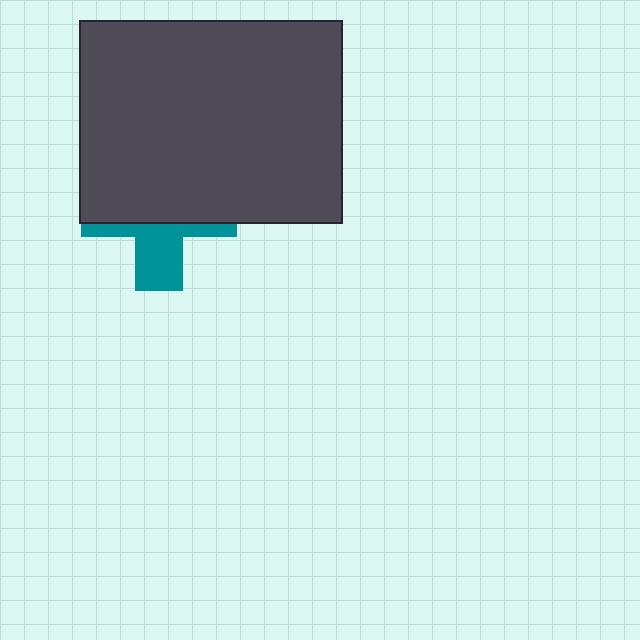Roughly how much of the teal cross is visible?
A small part of it is visible (roughly 38%).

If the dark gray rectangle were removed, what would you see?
You would see the complete teal cross.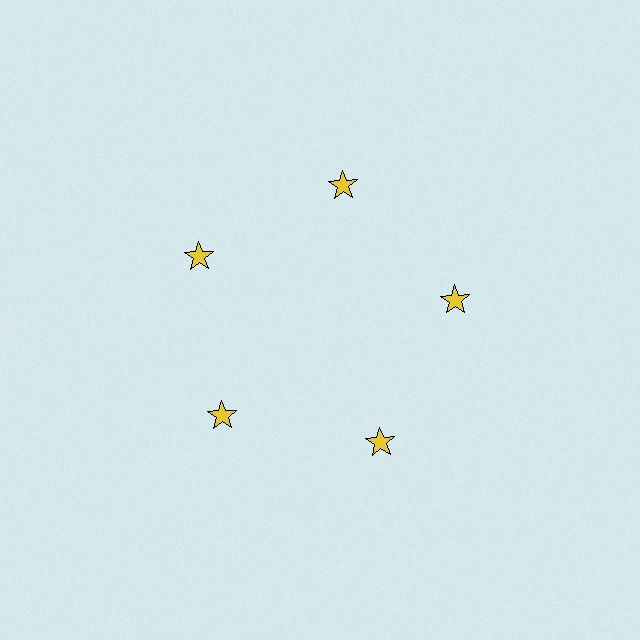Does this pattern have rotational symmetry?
Yes, this pattern has 5-fold rotational symmetry. It looks the same after rotating 72 degrees around the center.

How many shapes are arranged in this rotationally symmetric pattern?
There are 5 shapes, arranged in 5 groups of 1.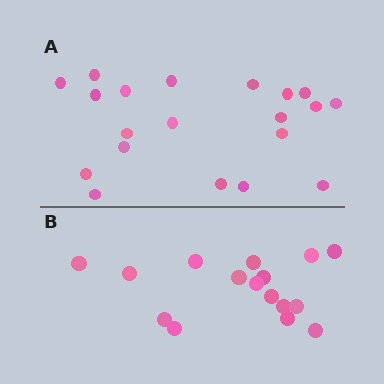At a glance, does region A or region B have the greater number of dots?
Region A (the top region) has more dots.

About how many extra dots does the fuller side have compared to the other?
Region A has about 4 more dots than region B.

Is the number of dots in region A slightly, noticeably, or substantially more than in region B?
Region A has noticeably more, but not dramatically so. The ratio is roughly 1.2 to 1.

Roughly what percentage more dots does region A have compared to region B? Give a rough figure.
About 25% more.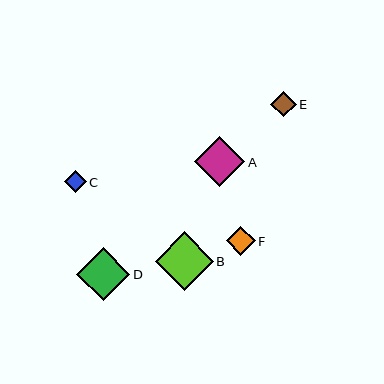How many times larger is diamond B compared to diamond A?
Diamond B is approximately 1.2 times the size of diamond A.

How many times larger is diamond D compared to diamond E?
Diamond D is approximately 2.1 times the size of diamond E.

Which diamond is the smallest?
Diamond C is the smallest with a size of approximately 22 pixels.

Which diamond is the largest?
Diamond B is the largest with a size of approximately 58 pixels.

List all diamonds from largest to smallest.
From largest to smallest: B, D, A, F, E, C.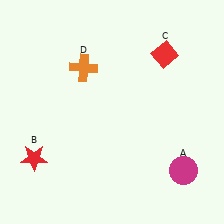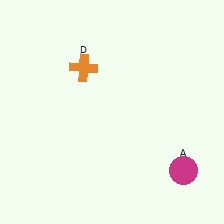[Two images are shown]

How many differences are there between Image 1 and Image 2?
There are 2 differences between the two images.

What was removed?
The red star (B), the red diamond (C) were removed in Image 2.